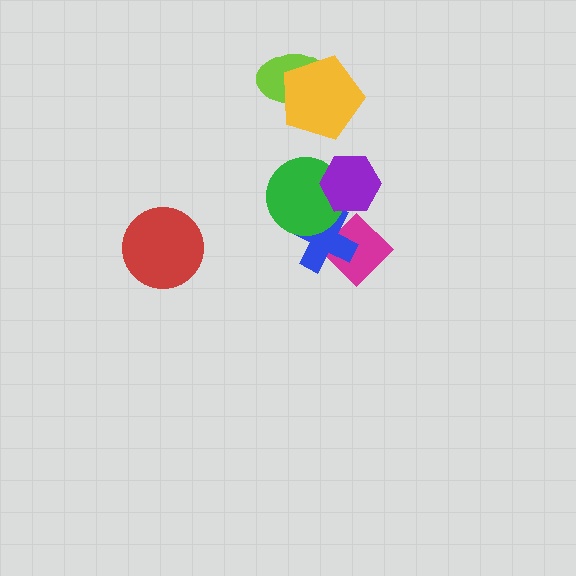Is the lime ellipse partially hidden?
Yes, it is partially covered by another shape.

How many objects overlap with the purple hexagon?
1 object overlaps with the purple hexagon.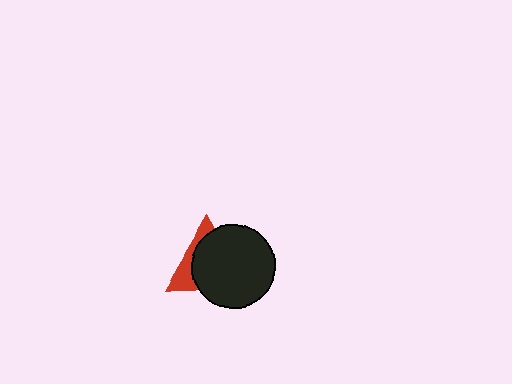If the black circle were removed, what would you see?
You would see the complete red triangle.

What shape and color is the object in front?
The object in front is a black circle.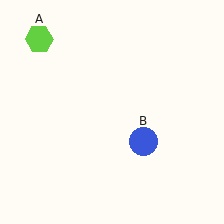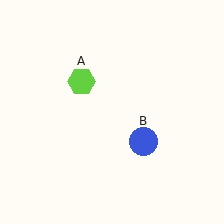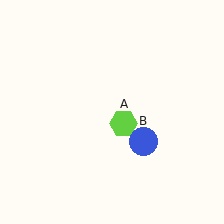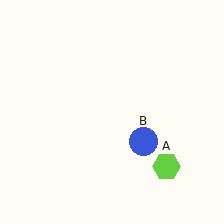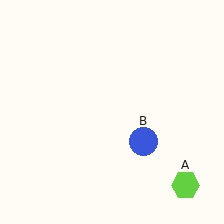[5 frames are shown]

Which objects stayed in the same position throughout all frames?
Blue circle (object B) remained stationary.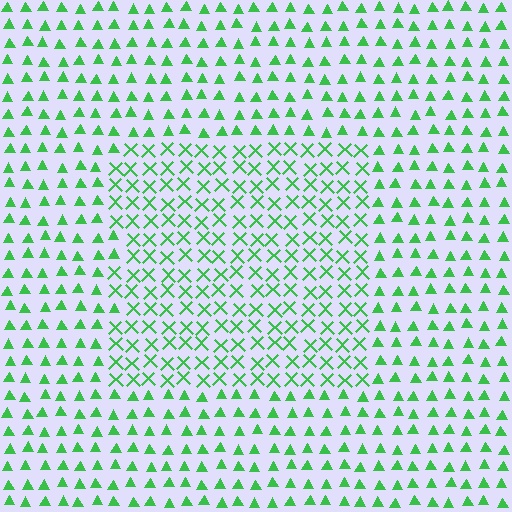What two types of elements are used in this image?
The image uses X marks inside the rectangle region and triangles outside it.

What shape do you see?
I see a rectangle.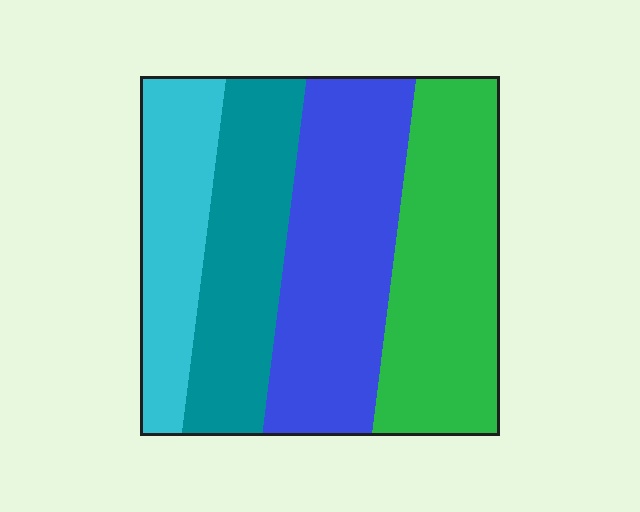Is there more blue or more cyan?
Blue.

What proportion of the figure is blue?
Blue covers about 30% of the figure.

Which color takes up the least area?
Cyan, at roughly 20%.